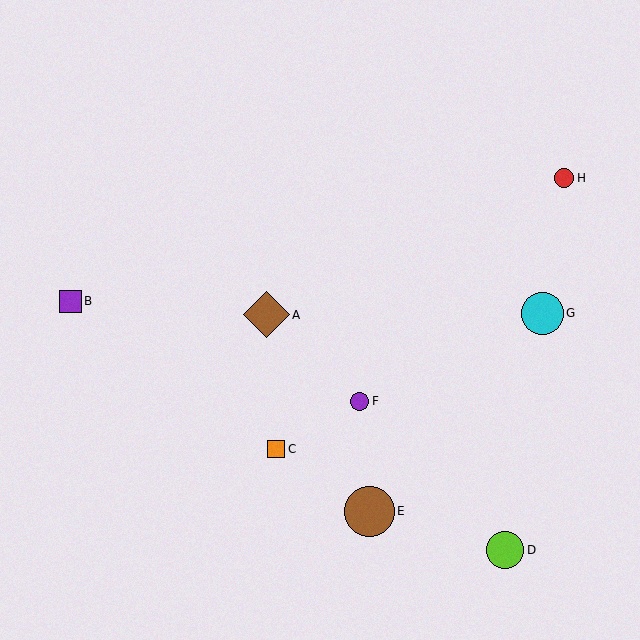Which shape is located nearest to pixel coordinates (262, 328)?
The brown diamond (labeled A) at (266, 315) is nearest to that location.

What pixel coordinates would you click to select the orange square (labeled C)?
Click at (276, 449) to select the orange square C.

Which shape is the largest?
The brown circle (labeled E) is the largest.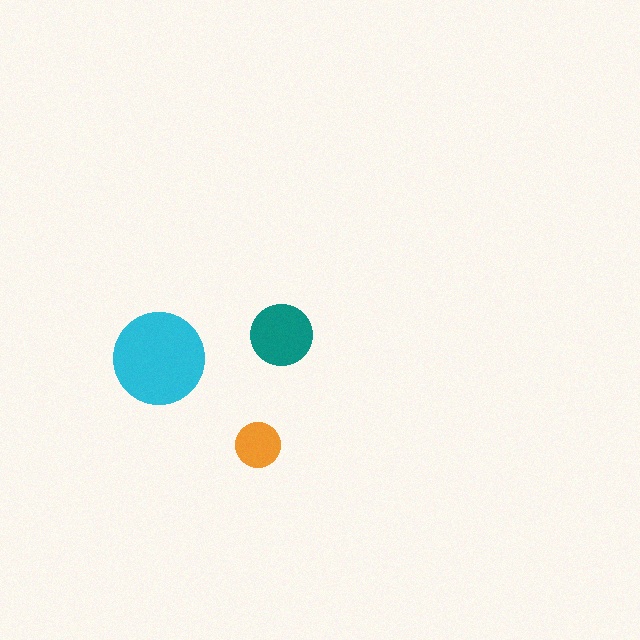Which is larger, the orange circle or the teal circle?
The teal one.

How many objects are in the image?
There are 3 objects in the image.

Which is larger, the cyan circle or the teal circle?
The cyan one.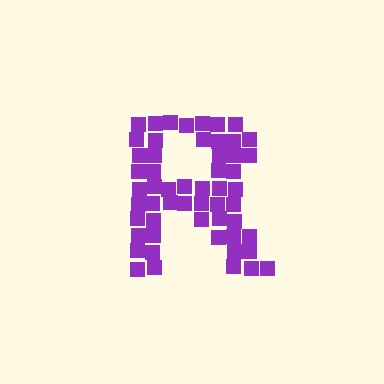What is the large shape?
The large shape is the letter R.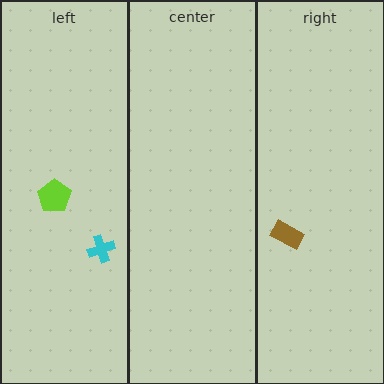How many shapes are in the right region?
1.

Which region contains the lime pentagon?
The left region.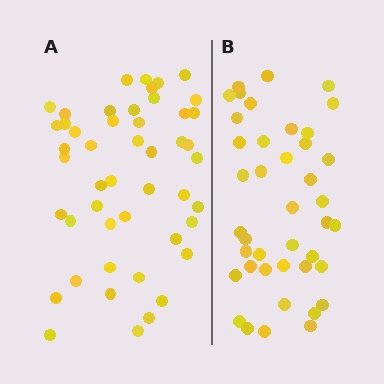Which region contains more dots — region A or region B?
Region A (the left region) has more dots.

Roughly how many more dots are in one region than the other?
Region A has roughly 8 or so more dots than region B.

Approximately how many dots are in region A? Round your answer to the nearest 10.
About 50 dots. (The exact count is 48, which rounds to 50.)